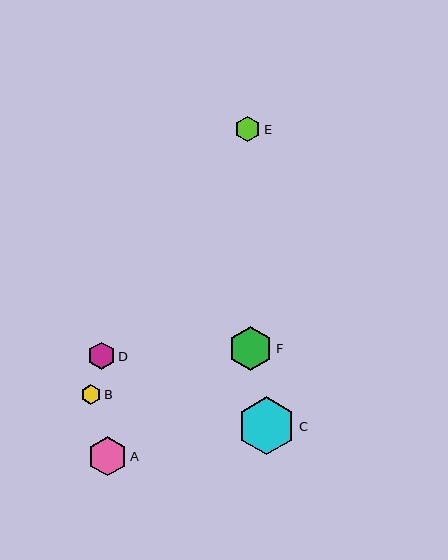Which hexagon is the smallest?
Hexagon B is the smallest with a size of approximately 20 pixels.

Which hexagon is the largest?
Hexagon C is the largest with a size of approximately 58 pixels.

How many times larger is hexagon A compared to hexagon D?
Hexagon A is approximately 1.4 times the size of hexagon D.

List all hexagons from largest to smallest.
From largest to smallest: C, F, A, D, E, B.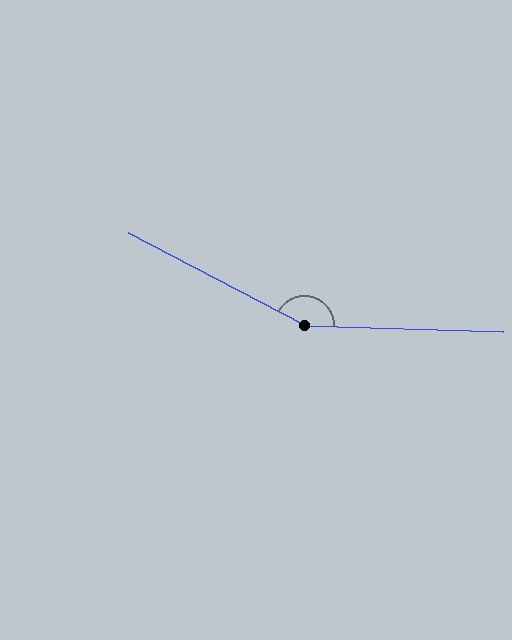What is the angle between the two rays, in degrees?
Approximately 154 degrees.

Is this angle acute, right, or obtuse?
It is obtuse.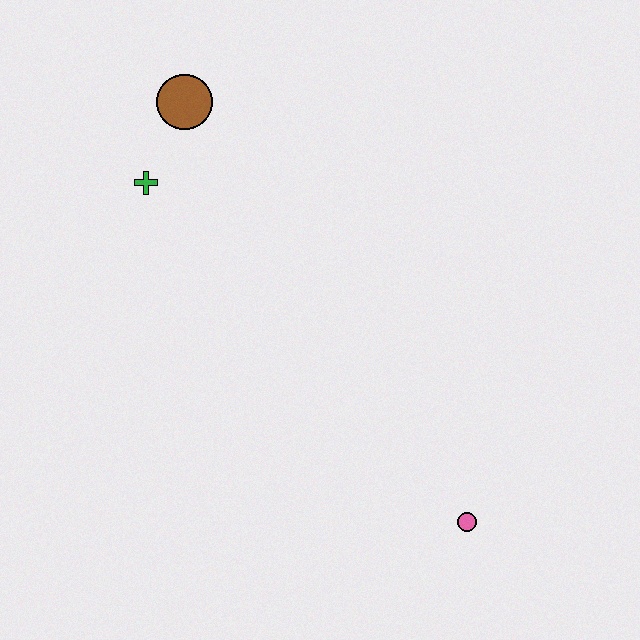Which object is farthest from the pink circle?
The brown circle is farthest from the pink circle.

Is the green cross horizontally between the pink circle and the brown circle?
No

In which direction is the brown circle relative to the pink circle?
The brown circle is above the pink circle.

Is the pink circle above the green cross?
No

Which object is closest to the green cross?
The brown circle is closest to the green cross.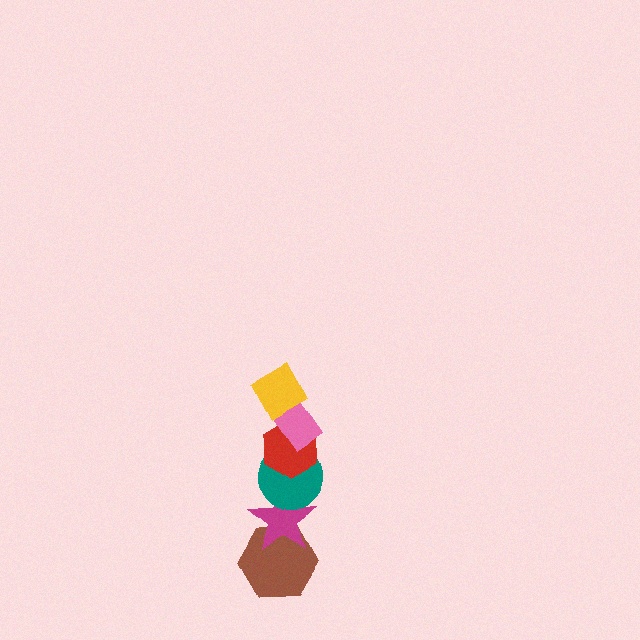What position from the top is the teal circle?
The teal circle is 4th from the top.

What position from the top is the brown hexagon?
The brown hexagon is 6th from the top.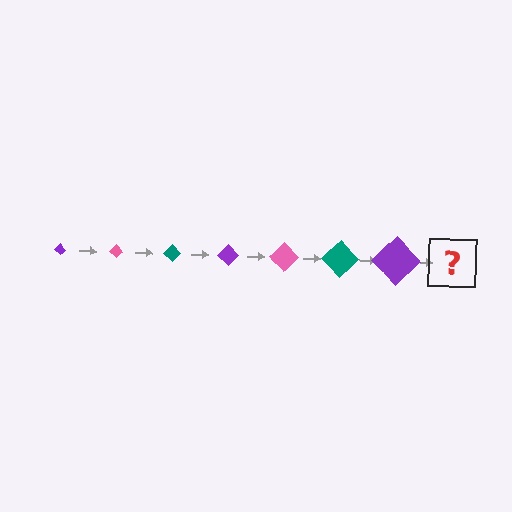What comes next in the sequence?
The next element should be a pink diamond, larger than the previous one.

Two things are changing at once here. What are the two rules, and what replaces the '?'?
The two rules are that the diamond grows larger each step and the color cycles through purple, pink, and teal. The '?' should be a pink diamond, larger than the previous one.